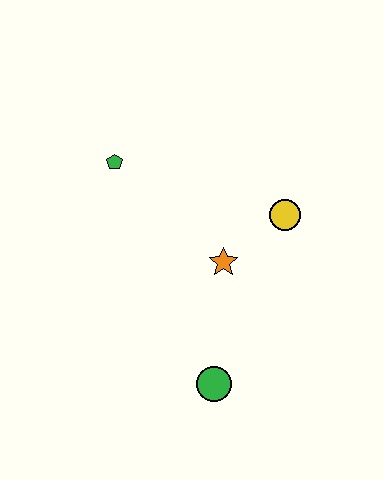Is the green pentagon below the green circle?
No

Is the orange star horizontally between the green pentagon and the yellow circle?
Yes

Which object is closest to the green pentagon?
The orange star is closest to the green pentagon.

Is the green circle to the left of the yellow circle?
Yes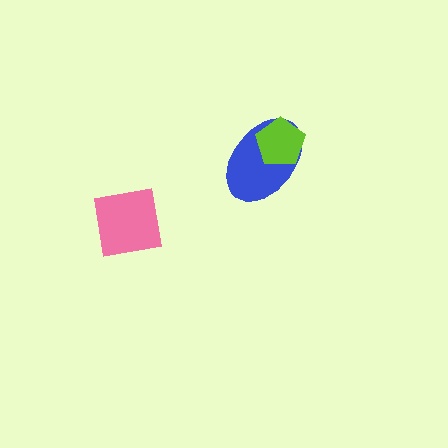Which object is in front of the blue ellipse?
The lime pentagon is in front of the blue ellipse.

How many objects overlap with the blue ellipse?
1 object overlaps with the blue ellipse.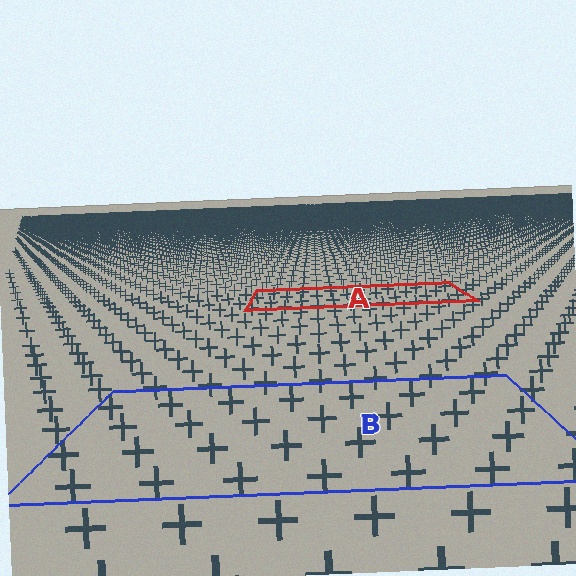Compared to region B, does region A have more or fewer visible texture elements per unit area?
Region A has more texture elements per unit area — they are packed more densely because it is farther away.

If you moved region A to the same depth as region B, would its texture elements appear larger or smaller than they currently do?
They would appear larger. At a closer depth, the same texture elements are projected at a bigger on-screen size.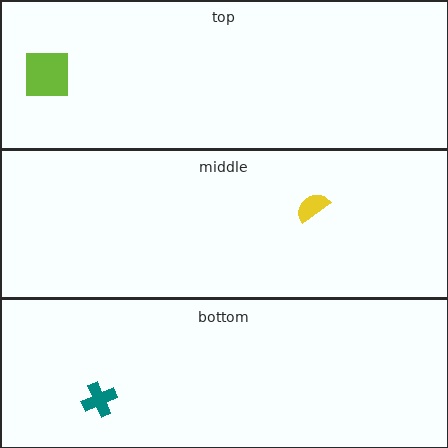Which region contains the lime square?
The top region.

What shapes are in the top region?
The lime square.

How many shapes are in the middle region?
1.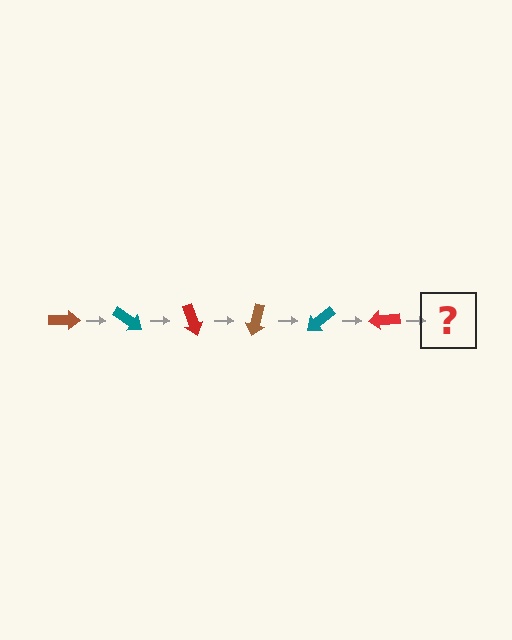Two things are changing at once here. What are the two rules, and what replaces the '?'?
The two rules are that it rotates 35 degrees each step and the color cycles through brown, teal, and red. The '?' should be a brown arrow, rotated 210 degrees from the start.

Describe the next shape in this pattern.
It should be a brown arrow, rotated 210 degrees from the start.